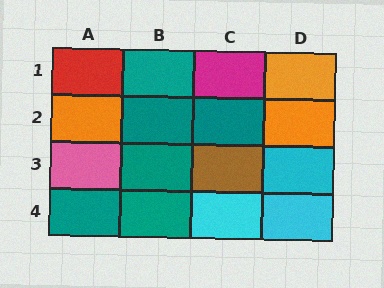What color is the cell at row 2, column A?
Orange.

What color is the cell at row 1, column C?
Magenta.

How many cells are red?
1 cell is red.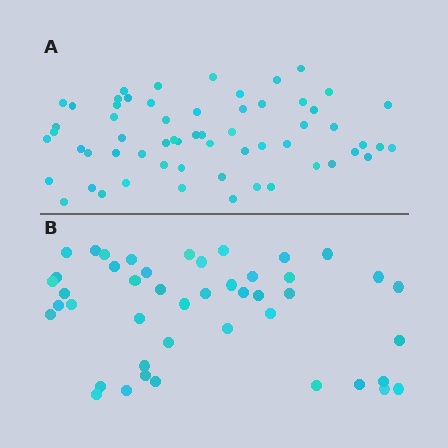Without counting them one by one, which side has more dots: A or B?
Region A (the top region) has more dots.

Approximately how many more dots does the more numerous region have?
Region A has approximately 15 more dots than region B.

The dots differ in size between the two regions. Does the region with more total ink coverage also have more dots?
No. Region B has more total ink coverage because its dots are larger, but region A actually contains more individual dots. Total area can be misleading — the number of items is what matters here.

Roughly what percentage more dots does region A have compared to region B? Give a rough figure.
About 35% more.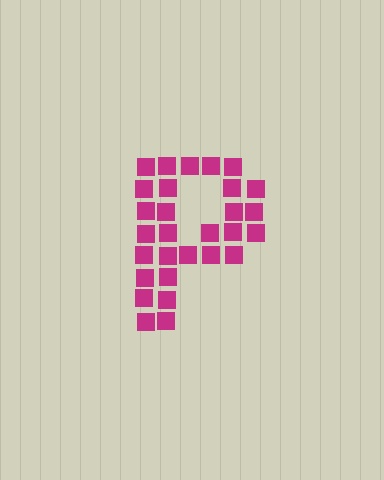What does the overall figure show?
The overall figure shows the letter P.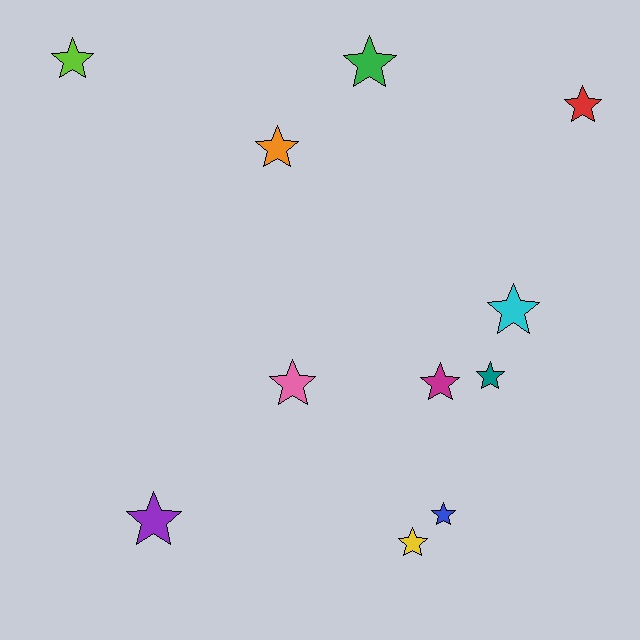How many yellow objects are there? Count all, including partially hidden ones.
There is 1 yellow object.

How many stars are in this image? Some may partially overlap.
There are 11 stars.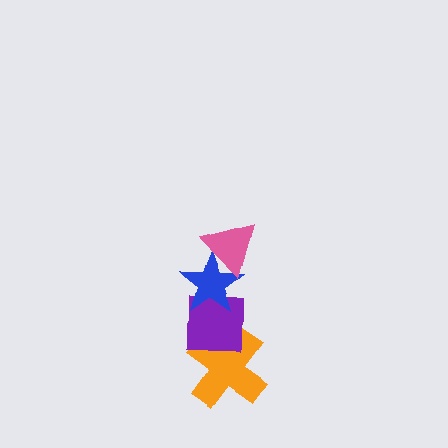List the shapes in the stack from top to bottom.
From top to bottom: the pink triangle, the blue star, the purple square, the orange cross.